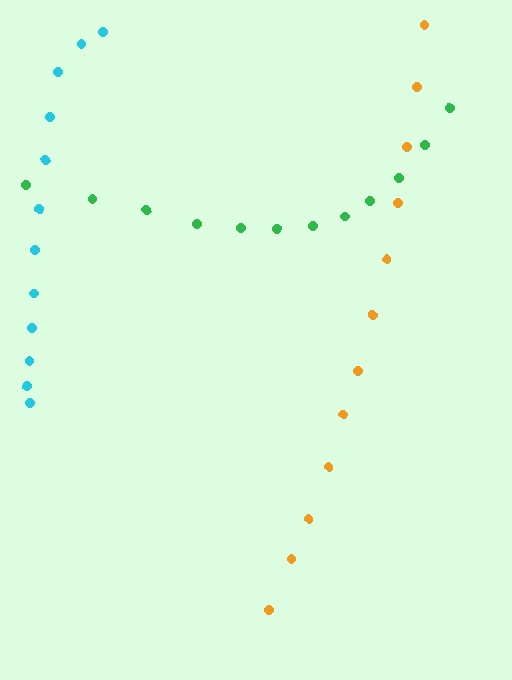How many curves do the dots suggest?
There are 3 distinct paths.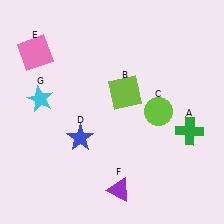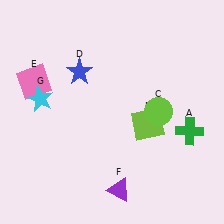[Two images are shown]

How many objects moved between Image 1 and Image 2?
3 objects moved between the two images.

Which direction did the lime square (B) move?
The lime square (B) moved down.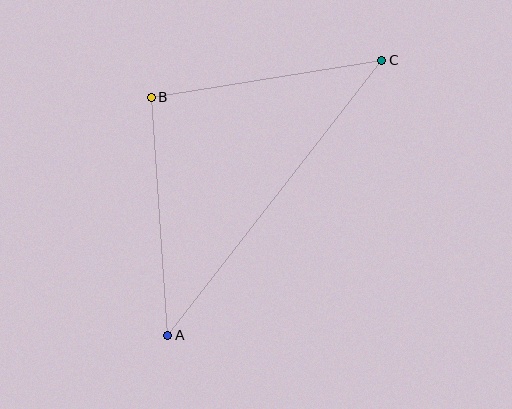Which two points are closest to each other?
Points B and C are closest to each other.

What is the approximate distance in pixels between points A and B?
The distance between A and B is approximately 239 pixels.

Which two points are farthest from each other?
Points A and C are farthest from each other.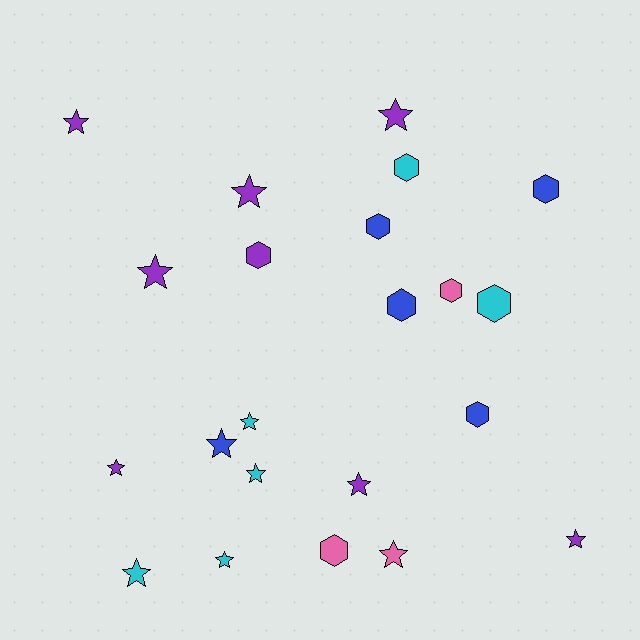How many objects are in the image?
There are 22 objects.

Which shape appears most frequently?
Star, with 13 objects.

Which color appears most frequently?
Purple, with 8 objects.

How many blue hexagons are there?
There are 4 blue hexagons.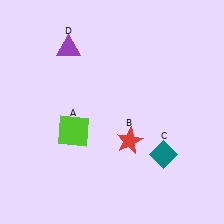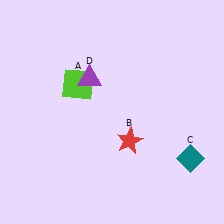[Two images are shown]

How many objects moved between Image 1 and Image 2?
3 objects moved between the two images.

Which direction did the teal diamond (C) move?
The teal diamond (C) moved right.